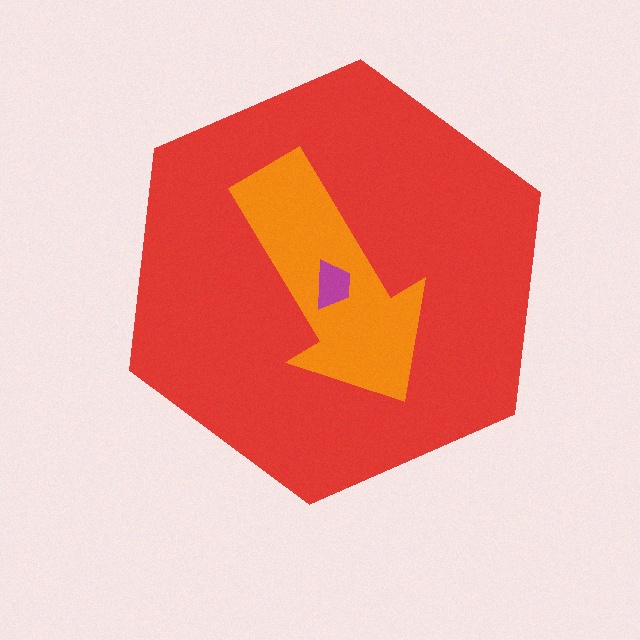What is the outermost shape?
The red hexagon.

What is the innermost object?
The magenta trapezoid.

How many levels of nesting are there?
3.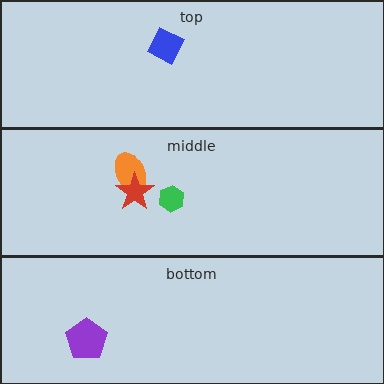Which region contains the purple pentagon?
The bottom region.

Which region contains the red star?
The middle region.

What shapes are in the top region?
The blue square.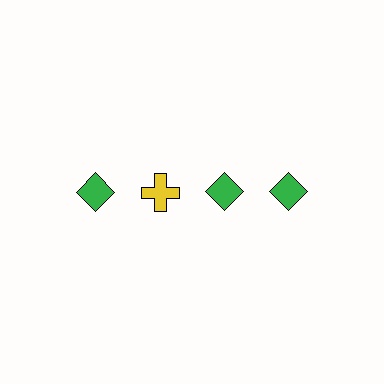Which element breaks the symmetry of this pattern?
The yellow cross in the top row, second from left column breaks the symmetry. All other shapes are green diamonds.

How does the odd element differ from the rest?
It differs in both color (yellow instead of green) and shape (cross instead of diamond).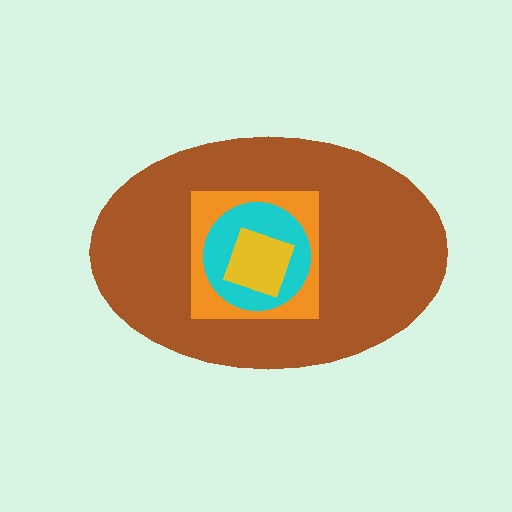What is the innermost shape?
The yellow diamond.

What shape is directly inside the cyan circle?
The yellow diamond.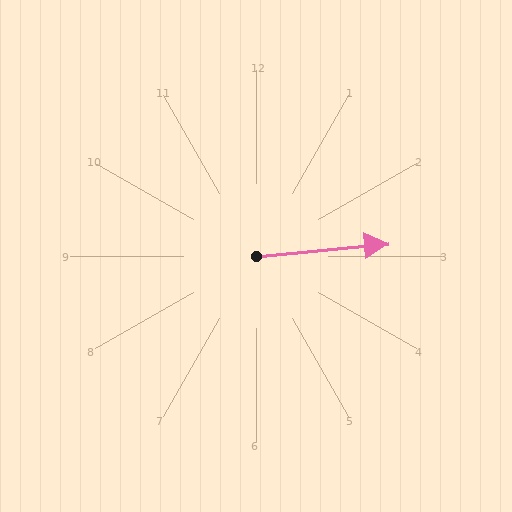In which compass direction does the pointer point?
East.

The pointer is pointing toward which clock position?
Roughly 3 o'clock.